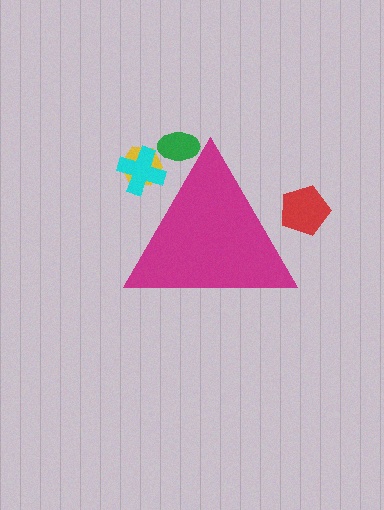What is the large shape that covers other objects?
A magenta triangle.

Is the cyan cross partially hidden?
Yes, the cyan cross is partially hidden behind the magenta triangle.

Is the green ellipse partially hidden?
Yes, the green ellipse is partially hidden behind the magenta triangle.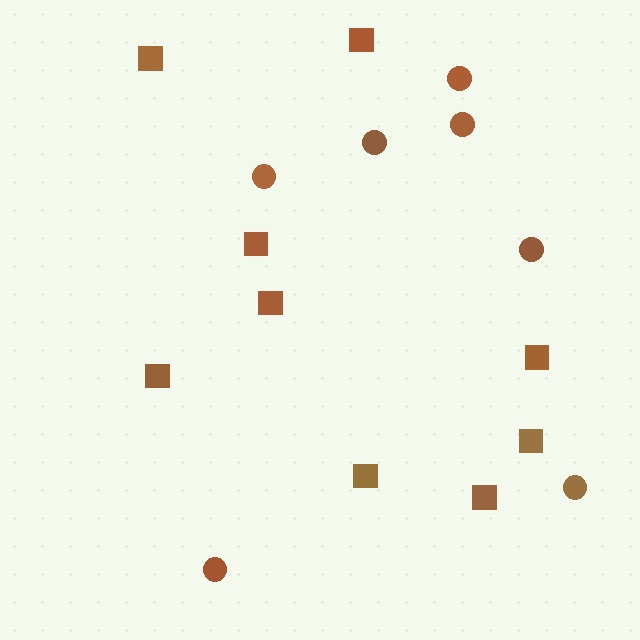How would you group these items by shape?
There are 2 groups: one group of squares (9) and one group of circles (7).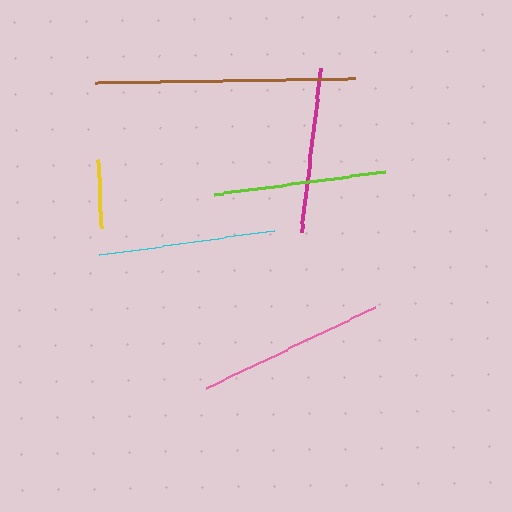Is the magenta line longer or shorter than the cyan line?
The cyan line is longer than the magenta line.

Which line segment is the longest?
The brown line is the longest at approximately 259 pixels.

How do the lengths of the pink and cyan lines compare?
The pink and cyan lines are approximately the same length.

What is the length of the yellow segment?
The yellow segment is approximately 69 pixels long.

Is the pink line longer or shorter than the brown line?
The brown line is longer than the pink line.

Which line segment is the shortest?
The yellow line is the shortest at approximately 69 pixels.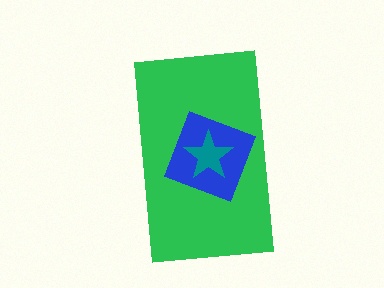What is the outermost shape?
The green rectangle.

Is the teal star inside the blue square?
Yes.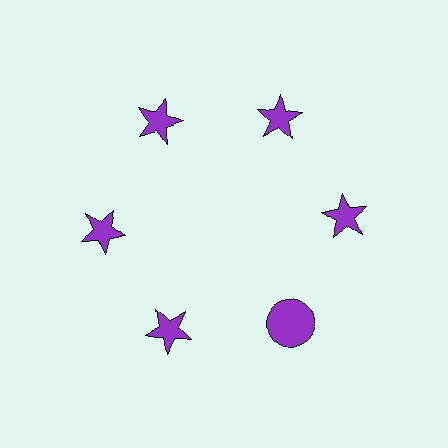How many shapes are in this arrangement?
There are 6 shapes arranged in a ring pattern.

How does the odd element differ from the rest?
It has a different shape: circle instead of star.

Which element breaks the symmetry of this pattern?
The purple circle at roughly the 5 o'clock position breaks the symmetry. All other shapes are purple stars.